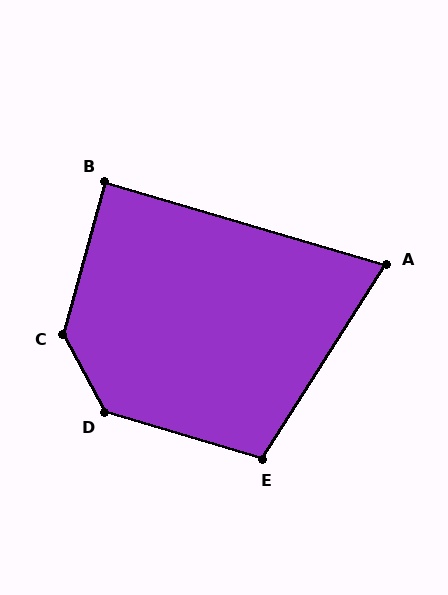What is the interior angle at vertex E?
Approximately 106 degrees (obtuse).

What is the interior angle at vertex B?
Approximately 89 degrees (approximately right).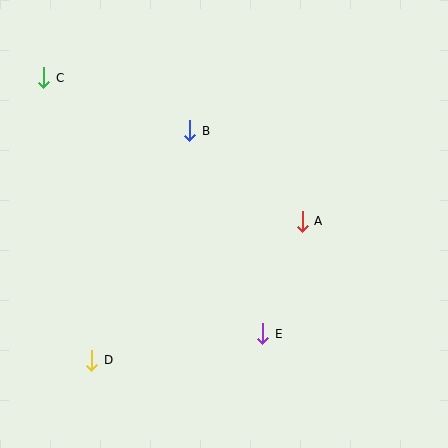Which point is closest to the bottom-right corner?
Point E is closest to the bottom-right corner.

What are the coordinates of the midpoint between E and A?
The midpoint between E and A is at (282, 278).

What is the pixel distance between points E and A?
The distance between E and A is 119 pixels.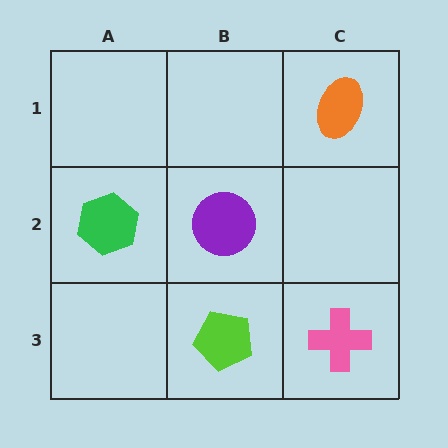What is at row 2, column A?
A green hexagon.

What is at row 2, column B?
A purple circle.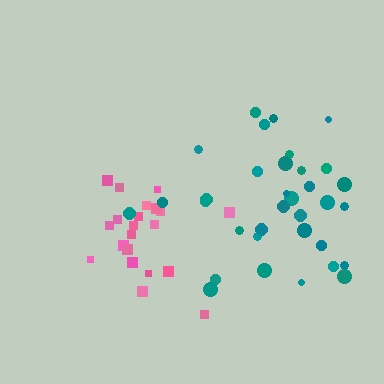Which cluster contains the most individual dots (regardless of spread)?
Teal (34).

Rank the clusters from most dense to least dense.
pink, teal.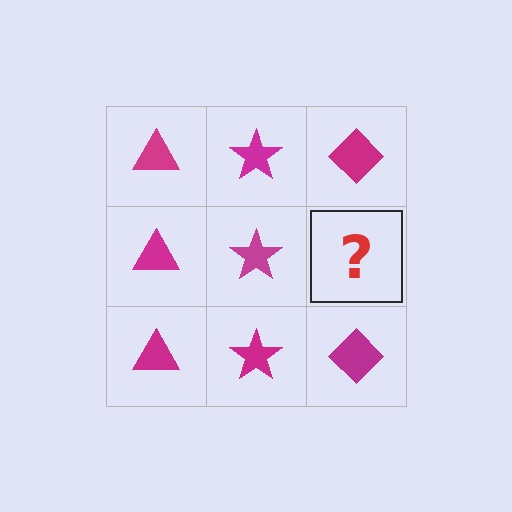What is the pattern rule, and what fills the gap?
The rule is that each column has a consistent shape. The gap should be filled with a magenta diamond.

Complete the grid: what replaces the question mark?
The question mark should be replaced with a magenta diamond.